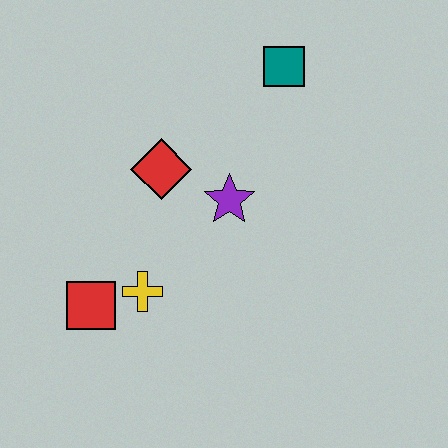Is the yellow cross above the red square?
Yes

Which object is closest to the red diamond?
The purple star is closest to the red diamond.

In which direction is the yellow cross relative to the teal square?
The yellow cross is below the teal square.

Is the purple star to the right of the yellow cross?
Yes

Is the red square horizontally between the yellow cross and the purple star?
No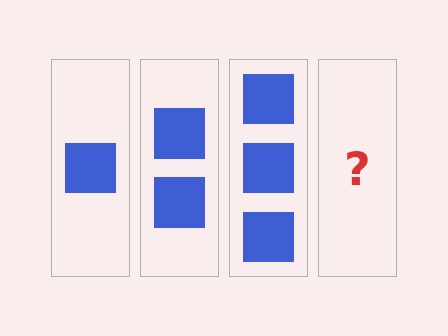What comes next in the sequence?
The next element should be 4 squares.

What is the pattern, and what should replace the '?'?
The pattern is that each step adds one more square. The '?' should be 4 squares.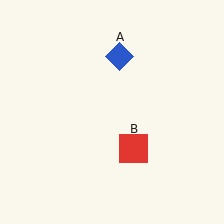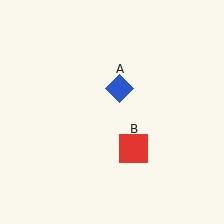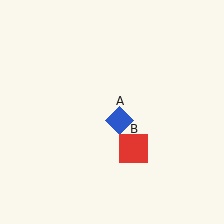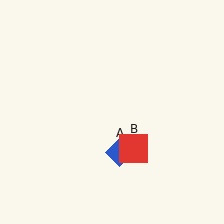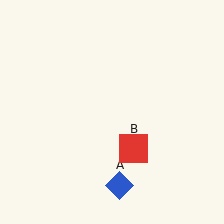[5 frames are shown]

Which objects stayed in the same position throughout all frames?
Red square (object B) remained stationary.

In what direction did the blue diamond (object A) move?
The blue diamond (object A) moved down.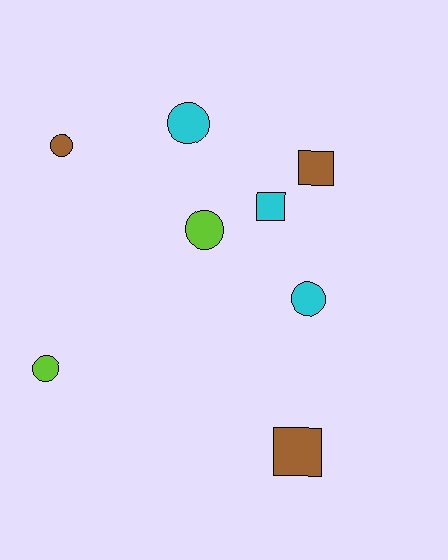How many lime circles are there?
There are 2 lime circles.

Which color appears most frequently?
Cyan, with 3 objects.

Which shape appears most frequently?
Circle, with 5 objects.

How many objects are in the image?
There are 8 objects.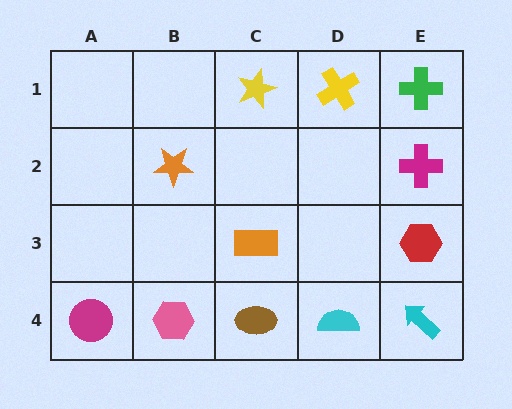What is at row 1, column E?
A green cross.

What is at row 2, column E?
A magenta cross.